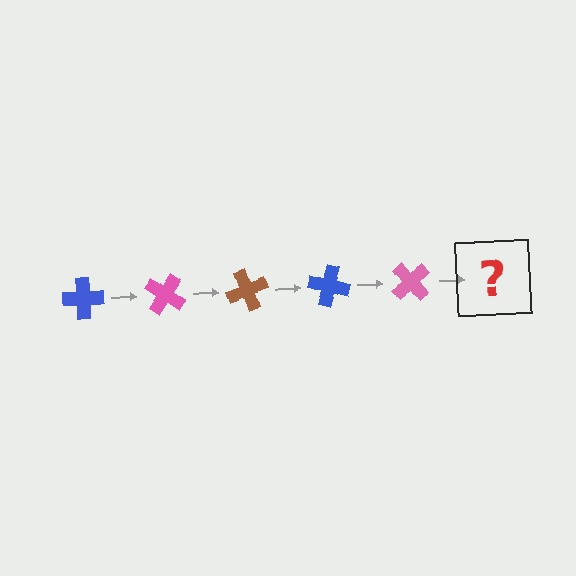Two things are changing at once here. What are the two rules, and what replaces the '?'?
The two rules are that it rotates 35 degrees each step and the color cycles through blue, pink, and brown. The '?' should be a brown cross, rotated 175 degrees from the start.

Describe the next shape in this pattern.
It should be a brown cross, rotated 175 degrees from the start.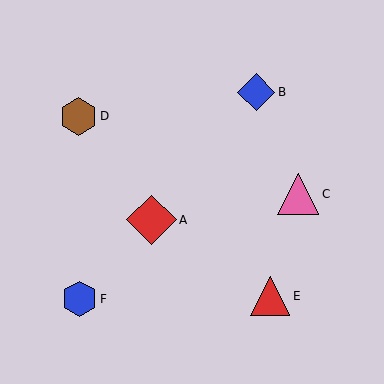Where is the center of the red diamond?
The center of the red diamond is at (151, 220).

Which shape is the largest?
The red diamond (labeled A) is the largest.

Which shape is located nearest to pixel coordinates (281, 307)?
The red triangle (labeled E) at (270, 296) is nearest to that location.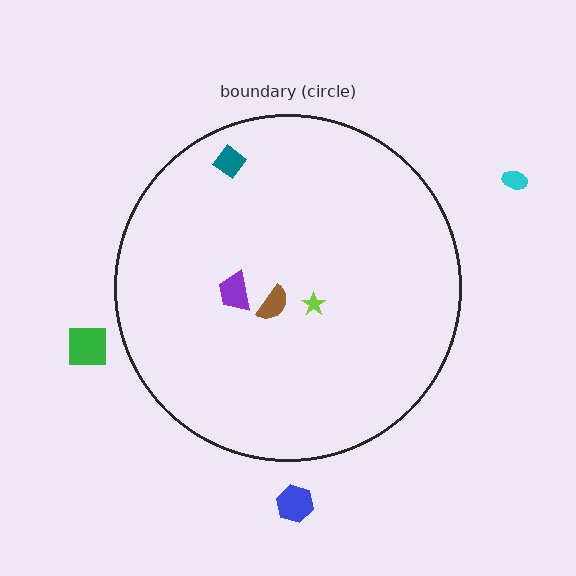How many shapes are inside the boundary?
4 inside, 3 outside.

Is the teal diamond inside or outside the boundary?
Inside.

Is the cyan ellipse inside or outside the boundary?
Outside.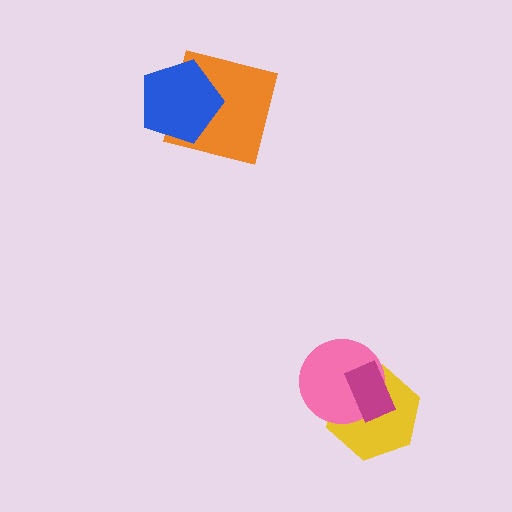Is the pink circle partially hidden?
Yes, it is partially covered by another shape.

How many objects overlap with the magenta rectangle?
2 objects overlap with the magenta rectangle.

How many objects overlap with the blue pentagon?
1 object overlaps with the blue pentagon.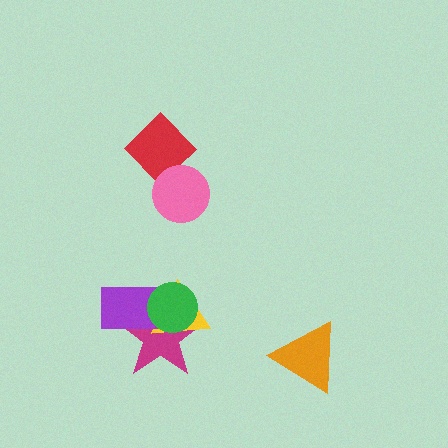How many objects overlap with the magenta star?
3 objects overlap with the magenta star.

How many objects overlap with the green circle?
3 objects overlap with the green circle.